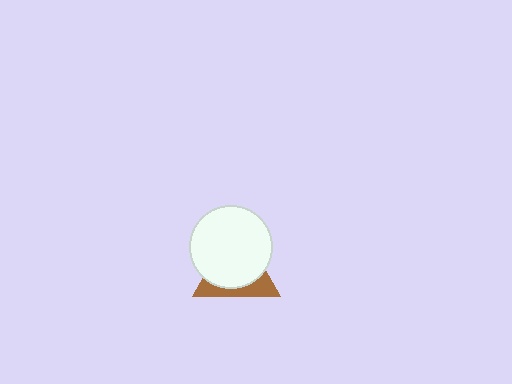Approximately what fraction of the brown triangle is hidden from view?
Roughly 68% of the brown triangle is hidden behind the white circle.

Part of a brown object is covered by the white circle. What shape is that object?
It is a triangle.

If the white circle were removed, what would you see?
You would see the complete brown triangle.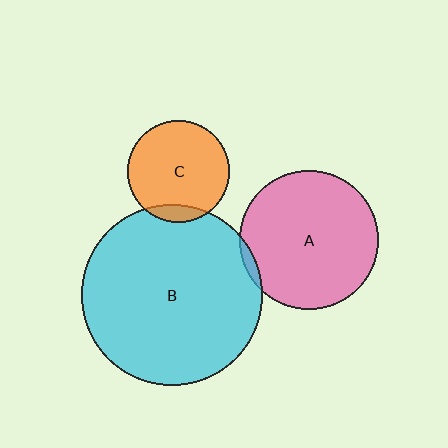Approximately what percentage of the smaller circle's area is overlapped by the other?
Approximately 5%.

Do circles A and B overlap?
Yes.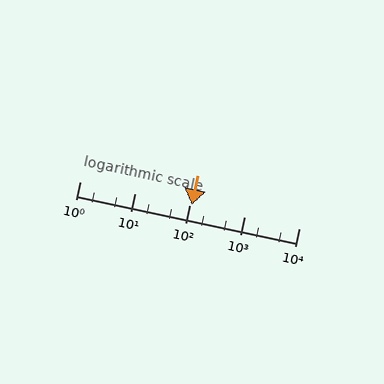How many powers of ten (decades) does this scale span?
The scale spans 4 decades, from 1 to 10000.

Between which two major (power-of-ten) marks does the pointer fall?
The pointer is between 100 and 1000.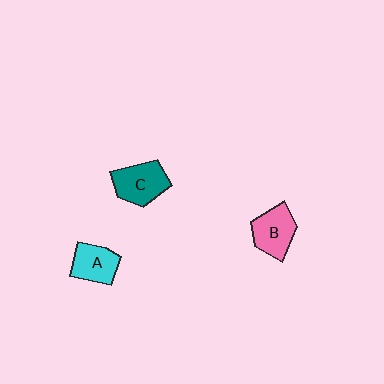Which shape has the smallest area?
Shape A (cyan).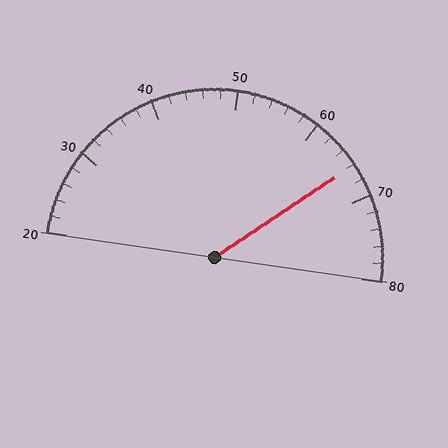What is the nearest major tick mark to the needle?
The nearest major tick mark is 70.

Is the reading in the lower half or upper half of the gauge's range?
The reading is in the upper half of the range (20 to 80).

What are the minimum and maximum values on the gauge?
The gauge ranges from 20 to 80.